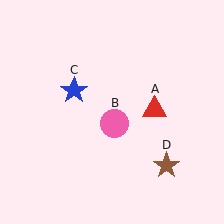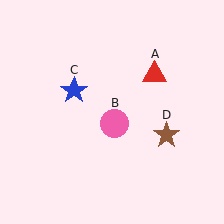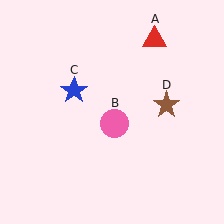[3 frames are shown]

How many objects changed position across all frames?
2 objects changed position: red triangle (object A), brown star (object D).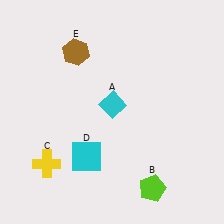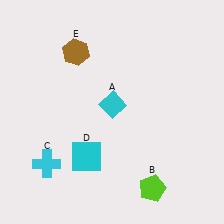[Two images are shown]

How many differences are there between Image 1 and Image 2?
There is 1 difference between the two images.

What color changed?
The cross (C) changed from yellow in Image 1 to cyan in Image 2.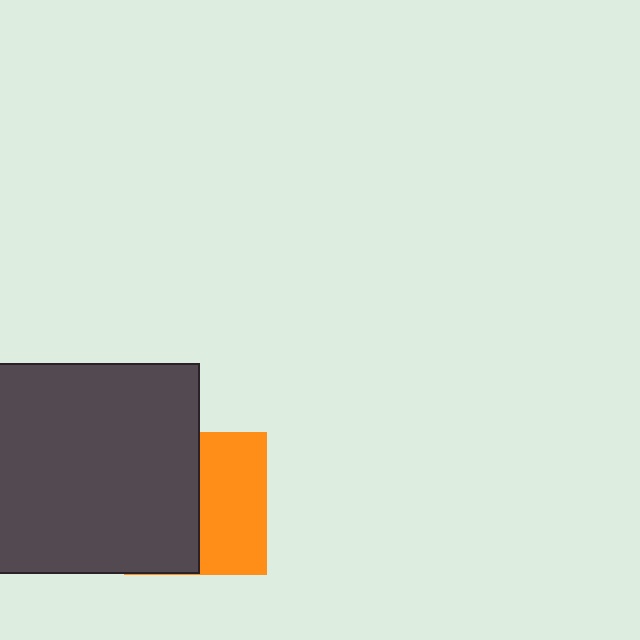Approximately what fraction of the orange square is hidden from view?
Roughly 52% of the orange square is hidden behind the dark gray square.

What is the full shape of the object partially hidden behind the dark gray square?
The partially hidden object is an orange square.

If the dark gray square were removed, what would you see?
You would see the complete orange square.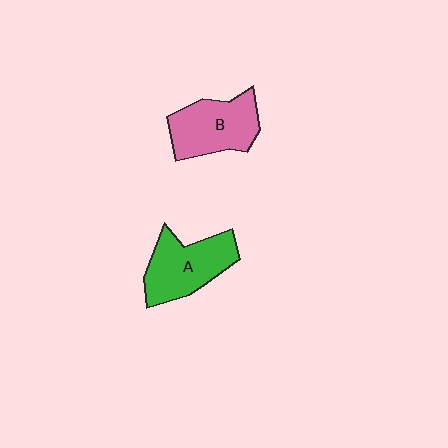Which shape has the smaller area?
Shape B (pink).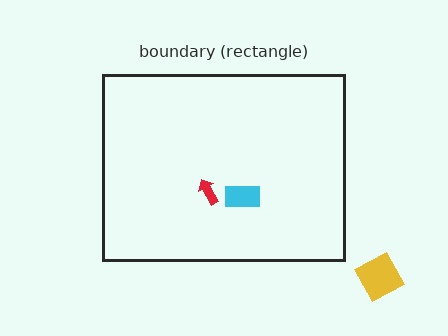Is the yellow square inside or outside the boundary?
Outside.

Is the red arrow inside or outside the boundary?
Inside.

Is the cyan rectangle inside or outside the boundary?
Inside.